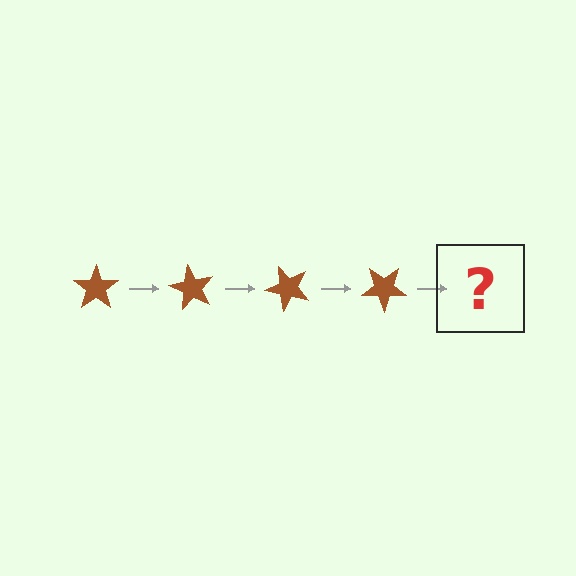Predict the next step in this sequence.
The next step is a brown star rotated 240 degrees.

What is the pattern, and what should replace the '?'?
The pattern is that the star rotates 60 degrees each step. The '?' should be a brown star rotated 240 degrees.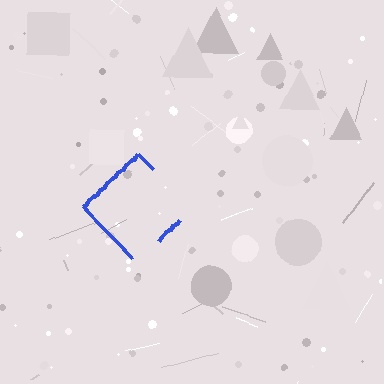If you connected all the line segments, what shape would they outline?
They would outline a diamond.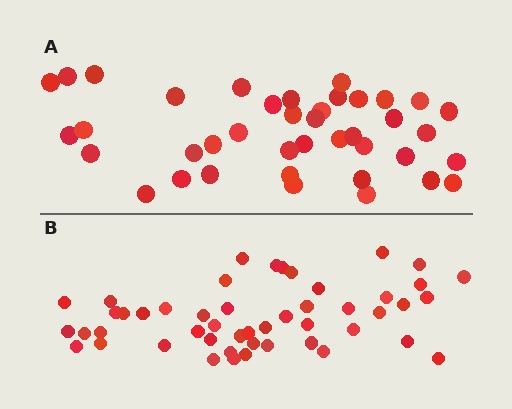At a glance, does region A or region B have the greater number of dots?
Region B (the bottom region) has more dots.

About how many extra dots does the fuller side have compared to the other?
Region B has roughly 8 or so more dots than region A.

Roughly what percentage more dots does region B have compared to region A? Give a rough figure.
About 20% more.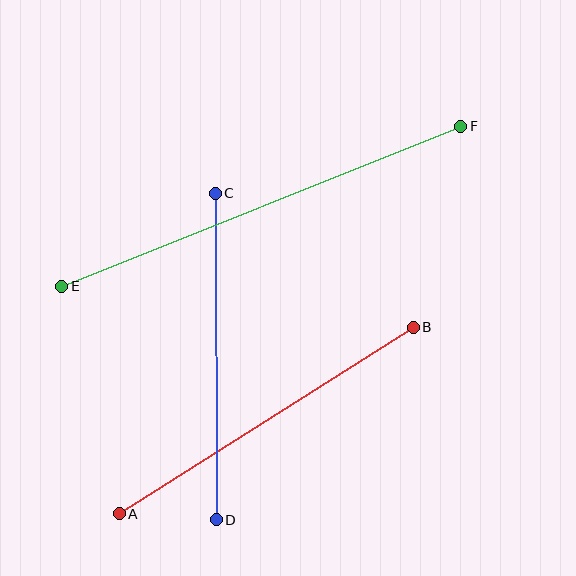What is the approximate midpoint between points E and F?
The midpoint is at approximately (261, 206) pixels.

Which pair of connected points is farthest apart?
Points E and F are farthest apart.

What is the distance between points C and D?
The distance is approximately 327 pixels.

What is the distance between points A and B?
The distance is approximately 348 pixels.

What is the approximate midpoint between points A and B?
The midpoint is at approximately (266, 420) pixels.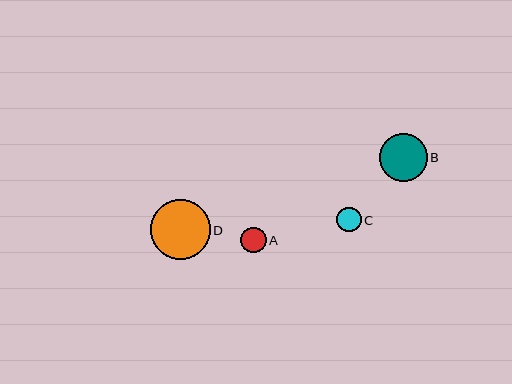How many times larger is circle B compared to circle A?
Circle B is approximately 1.9 times the size of circle A.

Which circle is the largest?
Circle D is the largest with a size of approximately 60 pixels.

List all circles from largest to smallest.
From largest to smallest: D, B, A, C.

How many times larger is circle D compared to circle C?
Circle D is approximately 2.5 times the size of circle C.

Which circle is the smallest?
Circle C is the smallest with a size of approximately 24 pixels.